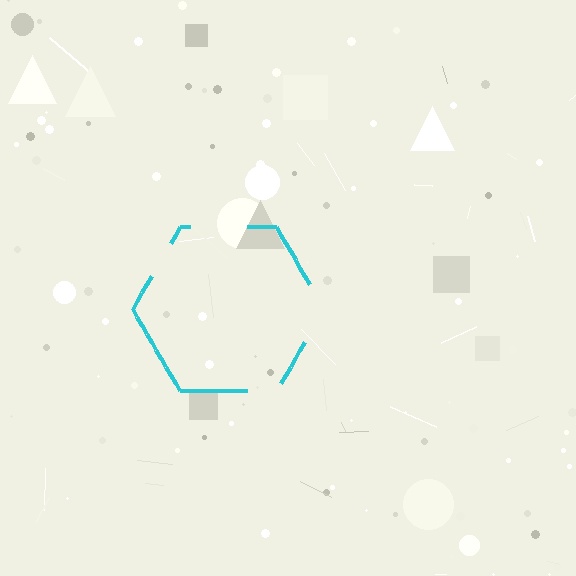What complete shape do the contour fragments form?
The contour fragments form a hexagon.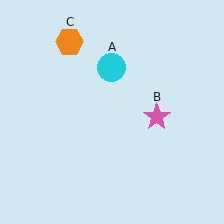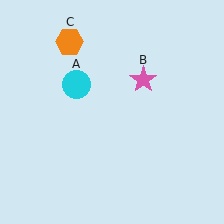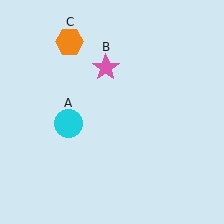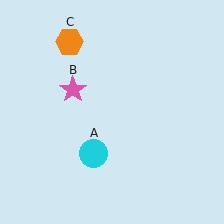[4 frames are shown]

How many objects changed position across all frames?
2 objects changed position: cyan circle (object A), pink star (object B).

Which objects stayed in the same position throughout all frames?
Orange hexagon (object C) remained stationary.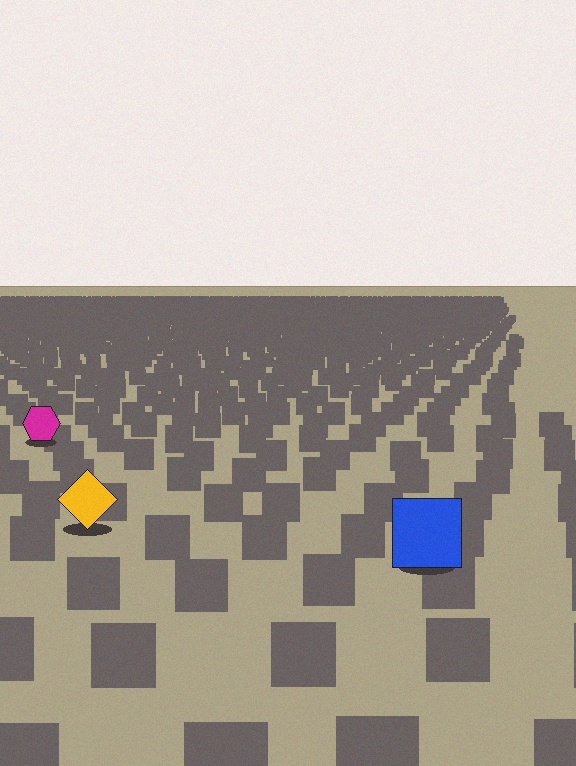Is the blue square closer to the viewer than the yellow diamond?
Yes. The blue square is closer — you can tell from the texture gradient: the ground texture is coarser near it.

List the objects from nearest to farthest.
From nearest to farthest: the blue square, the yellow diamond, the magenta hexagon.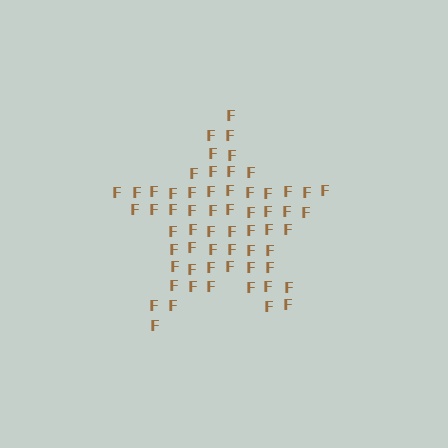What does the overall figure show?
The overall figure shows a star.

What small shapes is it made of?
It is made of small letter F's.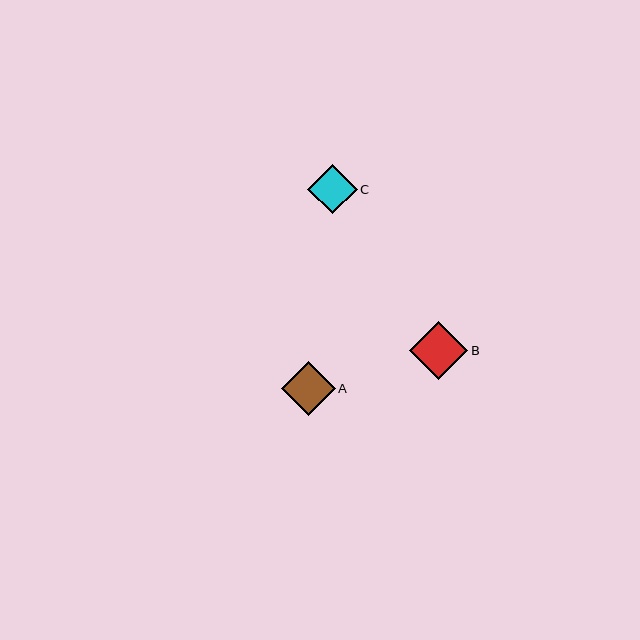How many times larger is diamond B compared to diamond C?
Diamond B is approximately 1.2 times the size of diamond C.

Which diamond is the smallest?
Diamond C is the smallest with a size of approximately 49 pixels.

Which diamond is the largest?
Diamond B is the largest with a size of approximately 58 pixels.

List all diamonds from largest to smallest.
From largest to smallest: B, A, C.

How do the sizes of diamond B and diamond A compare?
Diamond B and diamond A are approximately the same size.